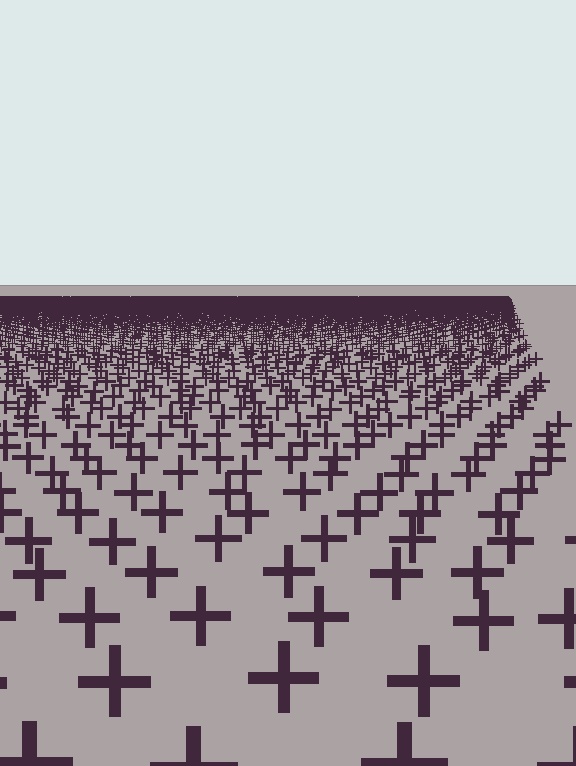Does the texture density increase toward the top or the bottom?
Density increases toward the top.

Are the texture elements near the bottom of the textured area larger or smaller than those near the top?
Larger. Near the bottom, elements are closer to the viewer and appear at a bigger on-screen size.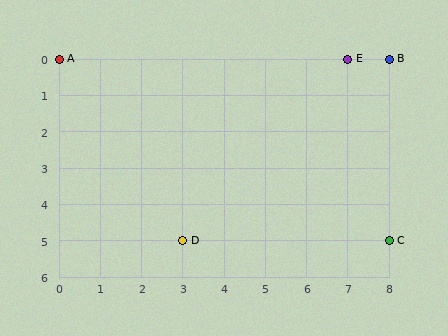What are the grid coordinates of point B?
Point B is at grid coordinates (8, 0).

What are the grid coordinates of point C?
Point C is at grid coordinates (8, 5).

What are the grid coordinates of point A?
Point A is at grid coordinates (0, 0).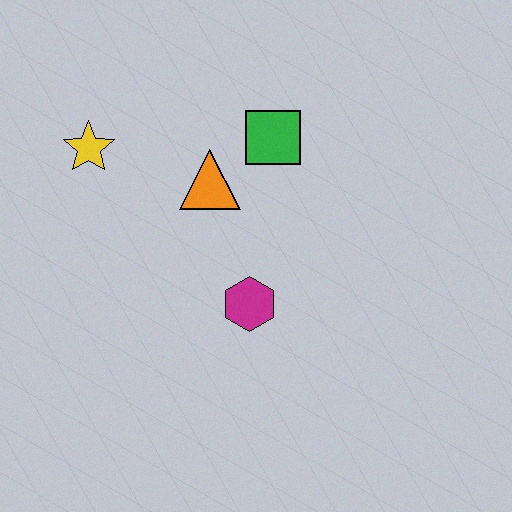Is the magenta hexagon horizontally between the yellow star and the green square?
Yes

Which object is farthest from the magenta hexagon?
The yellow star is farthest from the magenta hexagon.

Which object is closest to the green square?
The orange triangle is closest to the green square.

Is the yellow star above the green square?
No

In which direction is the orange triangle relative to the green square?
The orange triangle is to the left of the green square.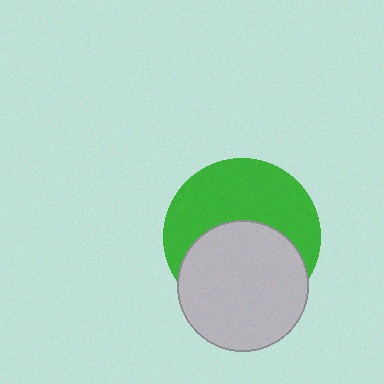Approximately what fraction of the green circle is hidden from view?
Roughly 48% of the green circle is hidden behind the light gray circle.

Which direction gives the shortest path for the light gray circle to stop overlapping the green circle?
Moving down gives the shortest separation.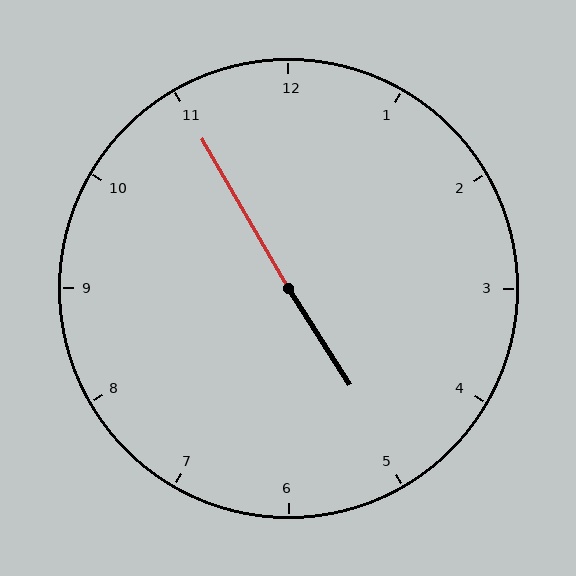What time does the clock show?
4:55.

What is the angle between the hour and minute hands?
Approximately 178 degrees.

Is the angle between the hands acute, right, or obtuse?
It is obtuse.